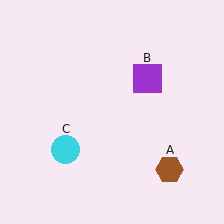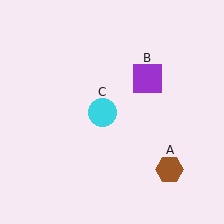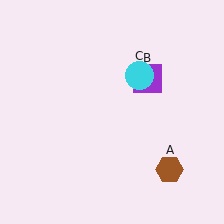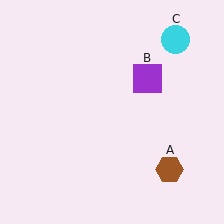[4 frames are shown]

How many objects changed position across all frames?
1 object changed position: cyan circle (object C).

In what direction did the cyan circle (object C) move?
The cyan circle (object C) moved up and to the right.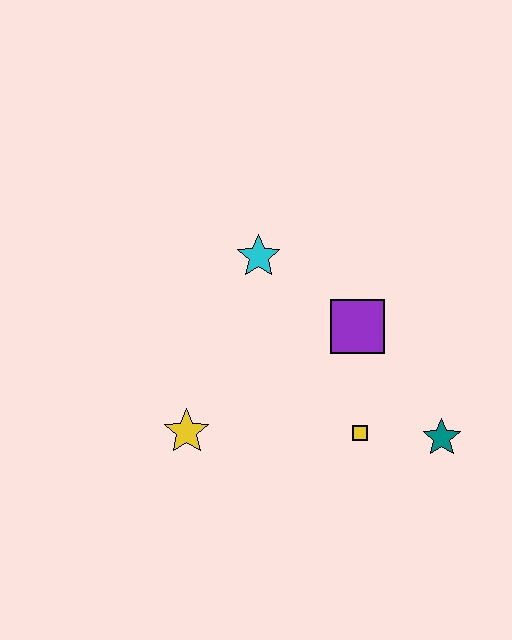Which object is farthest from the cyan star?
The teal star is farthest from the cyan star.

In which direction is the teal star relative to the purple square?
The teal star is below the purple square.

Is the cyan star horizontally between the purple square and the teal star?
No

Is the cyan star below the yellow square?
No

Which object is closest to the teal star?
The yellow square is closest to the teal star.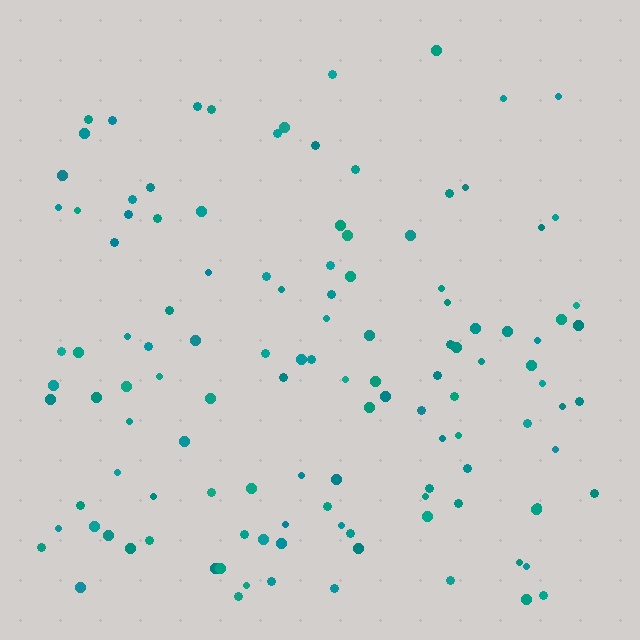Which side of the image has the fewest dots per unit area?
The top.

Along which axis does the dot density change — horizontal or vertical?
Vertical.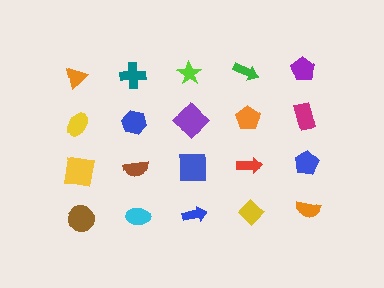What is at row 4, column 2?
A cyan ellipse.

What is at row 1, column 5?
A purple pentagon.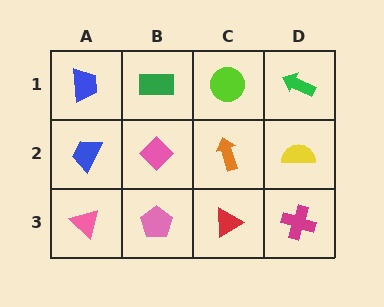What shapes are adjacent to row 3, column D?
A yellow semicircle (row 2, column D), a red triangle (row 3, column C).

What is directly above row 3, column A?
A blue trapezoid.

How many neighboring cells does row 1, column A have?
2.